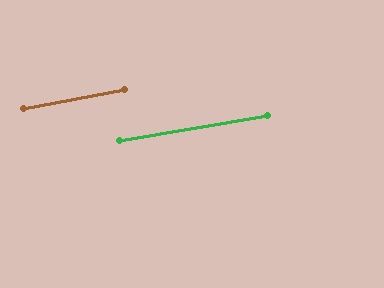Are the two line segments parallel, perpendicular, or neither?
Parallel — their directions differ by only 1.0°.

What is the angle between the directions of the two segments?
Approximately 1 degree.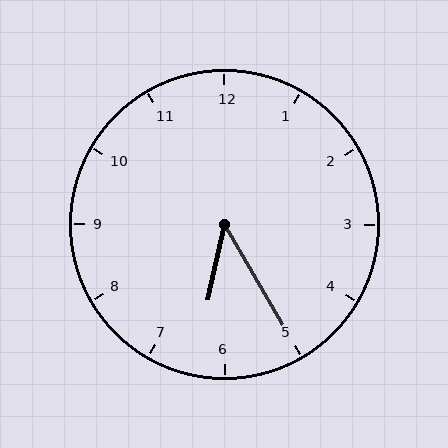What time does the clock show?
6:25.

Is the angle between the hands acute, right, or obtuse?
It is acute.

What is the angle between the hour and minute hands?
Approximately 42 degrees.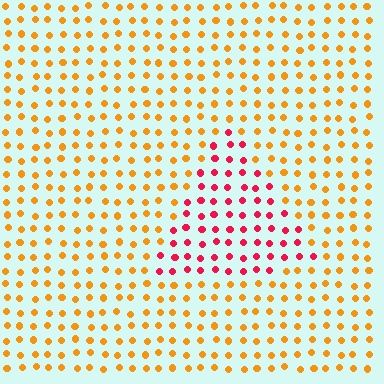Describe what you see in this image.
The image is filled with small orange elements in a uniform arrangement. A triangle-shaped region is visible where the elements are tinted to a slightly different hue, forming a subtle color boundary.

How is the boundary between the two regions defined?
The boundary is defined purely by a slight shift in hue (about 50 degrees). Spacing, size, and orientation are identical on both sides.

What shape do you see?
I see a triangle.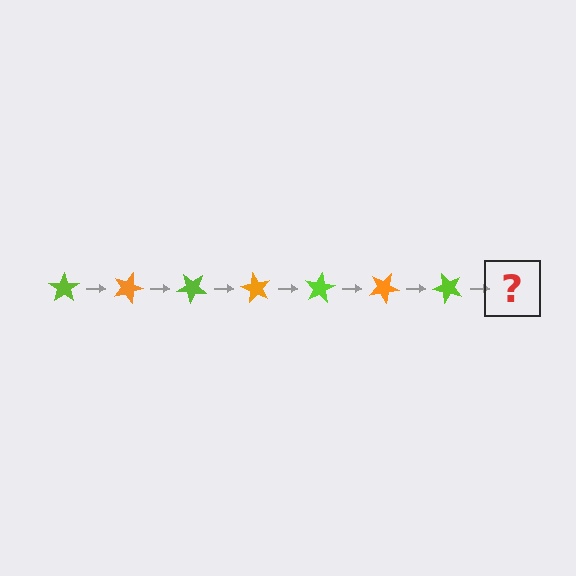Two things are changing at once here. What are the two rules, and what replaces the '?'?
The two rules are that it rotates 20 degrees each step and the color cycles through lime and orange. The '?' should be an orange star, rotated 140 degrees from the start.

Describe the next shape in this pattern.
It should be an orange star, rotated 140 degrees from the start.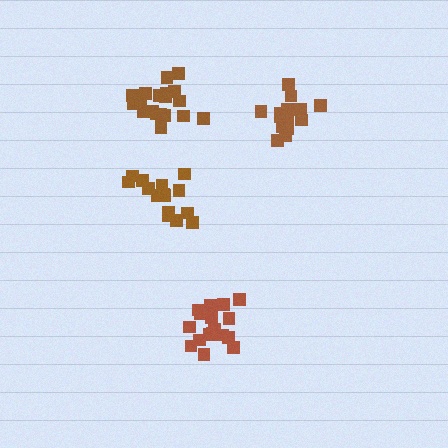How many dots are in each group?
Group 1: 15 dots, Group 2: 19 dots, Group 3: 19 dots, Group 4: 18 dots (71 total).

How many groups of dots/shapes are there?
There are 4 groups.